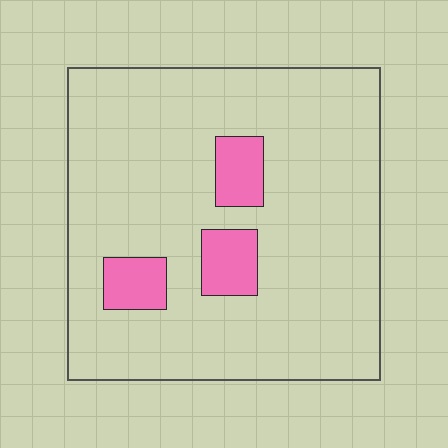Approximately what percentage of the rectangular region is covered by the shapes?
Approximately 10%.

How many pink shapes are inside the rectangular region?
3.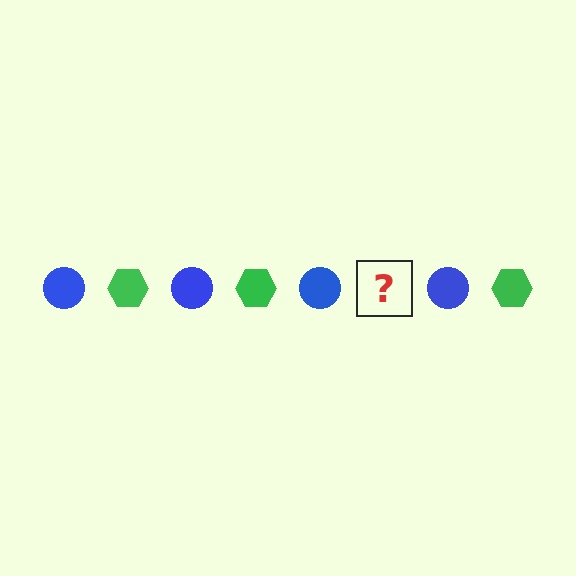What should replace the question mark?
The question mark should be replaced with a green hexagon.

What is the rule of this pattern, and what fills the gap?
The rule is that the pattern alternates between blue circle and green hexagon. The gap should be filled with a green hexagon.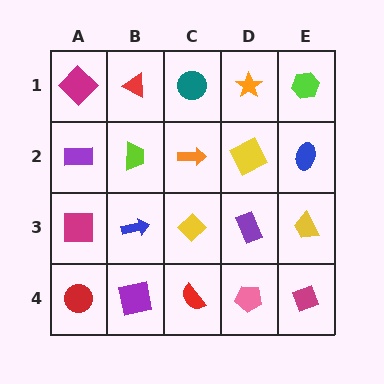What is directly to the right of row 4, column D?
A magenta diamond.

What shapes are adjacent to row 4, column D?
A purple rectangle (row 3, column D), a red semicircle (row 4, column C), a magenta diamond (row 4, column E).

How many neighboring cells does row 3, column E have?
3.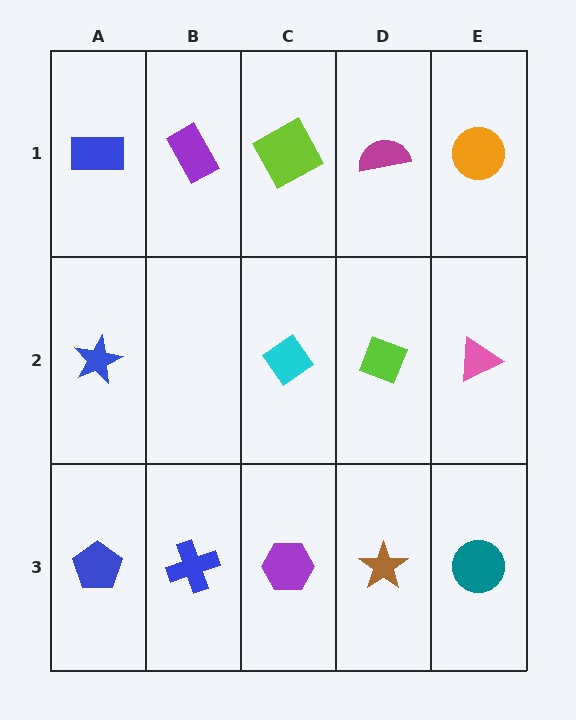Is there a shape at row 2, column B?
No, that cell is empty.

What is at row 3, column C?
A purple hexagon.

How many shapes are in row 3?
5 shapes.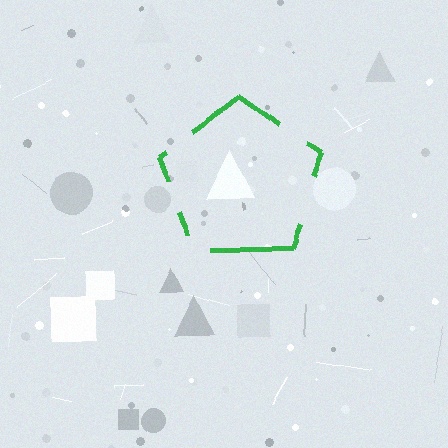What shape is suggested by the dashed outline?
The dashed outline suggests a pentagon.